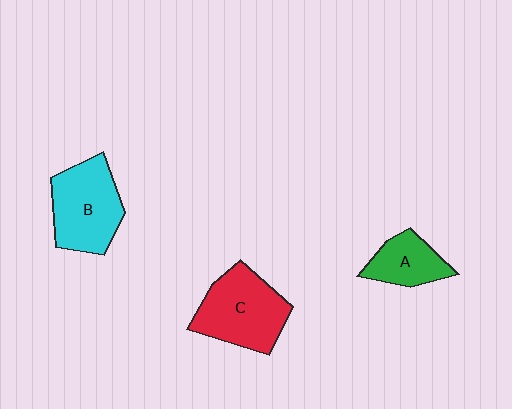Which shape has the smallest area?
Shape A (green).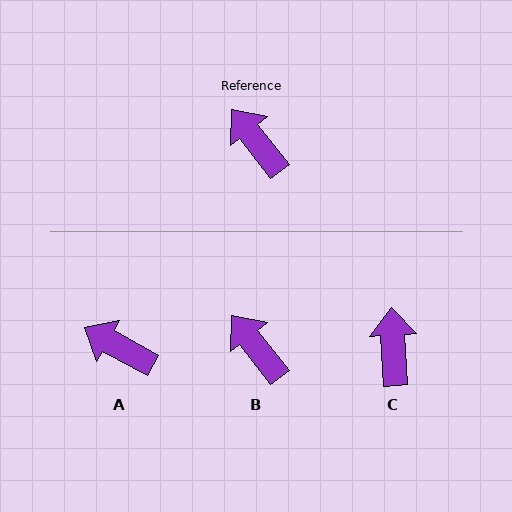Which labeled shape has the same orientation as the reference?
B.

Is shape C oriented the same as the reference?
No, it is off by about 35 degrees.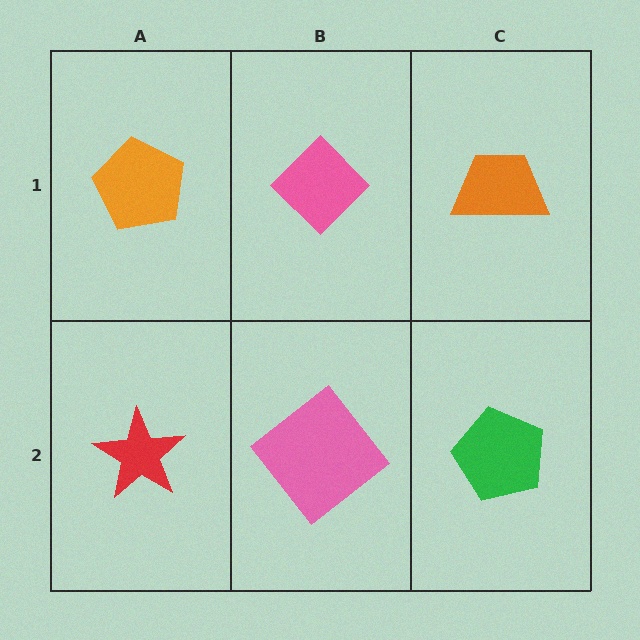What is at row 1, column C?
An orange trapezoid.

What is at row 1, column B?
A pink diamond.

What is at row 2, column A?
A red star.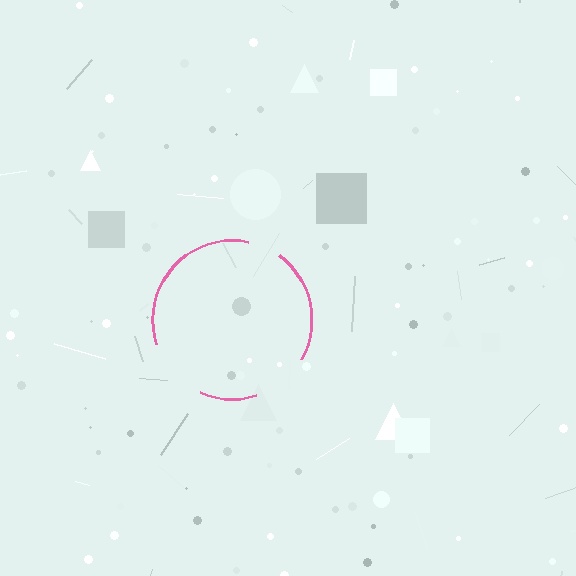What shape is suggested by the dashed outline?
The dashed outline suggests a circle.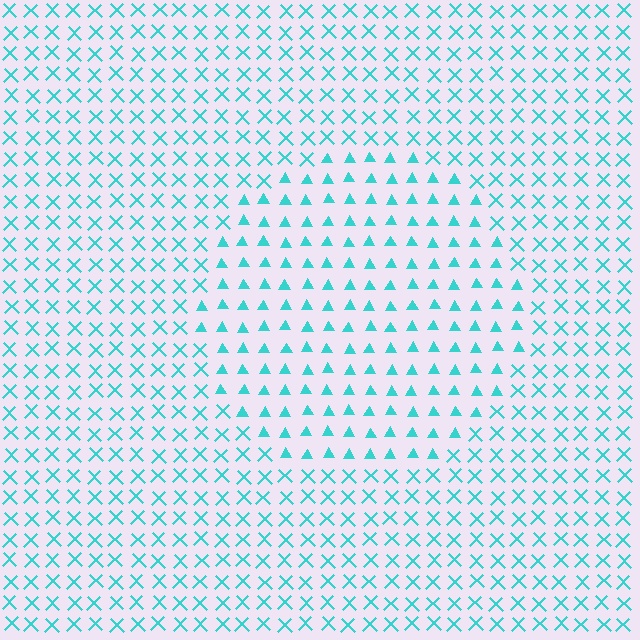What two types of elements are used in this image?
The image uses triangles inside the circle region and X marks outside it.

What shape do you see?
I see a circle.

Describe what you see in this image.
The image is filled with small cyan elements arranged in a uniform grid. A circle-shaped region contains triangles, while the surrounding area contains X marks. The boundary is defined purely by the change in element shape.